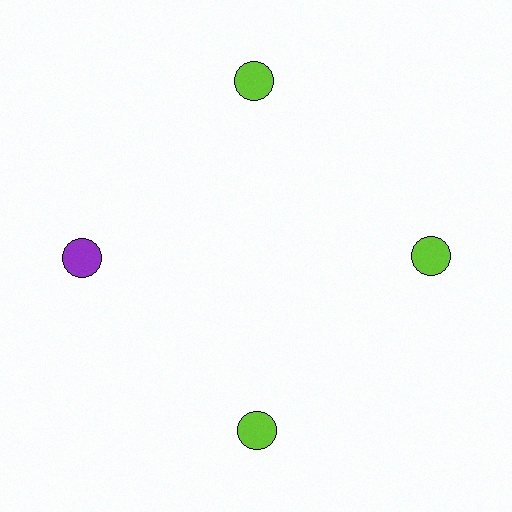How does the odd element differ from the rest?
It has a different color: purple instead of lime.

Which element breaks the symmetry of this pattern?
The purple circle at roughly the 9 o'clock position breaks the symmetry. All other shapes are lime circles.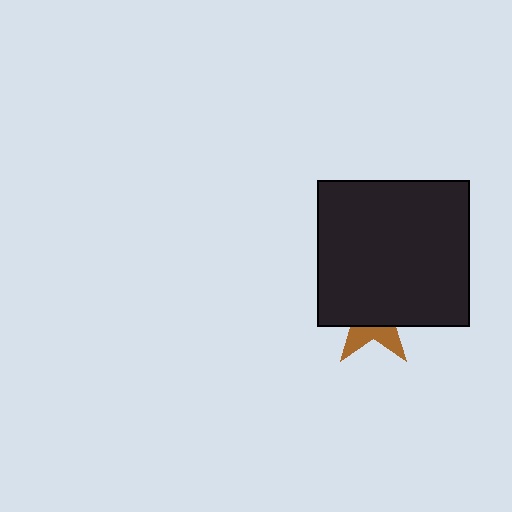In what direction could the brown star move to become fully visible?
The brown star could move down. That would shift it out from behind the black rectangle entirely.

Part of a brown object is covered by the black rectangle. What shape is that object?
It is a star.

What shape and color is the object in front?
The object in front is a black rectangle.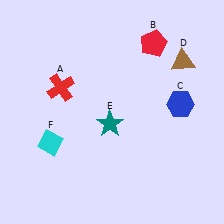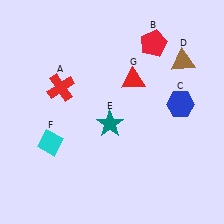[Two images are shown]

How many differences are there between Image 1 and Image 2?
There is 1 difference between the two images.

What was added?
A red triangle (G) was added in Image 2.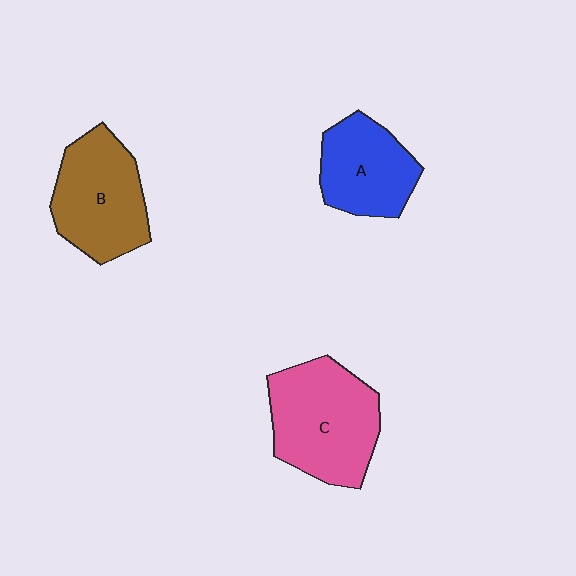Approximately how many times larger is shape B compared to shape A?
Approximately 1.2 times.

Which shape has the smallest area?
Shape A (blue).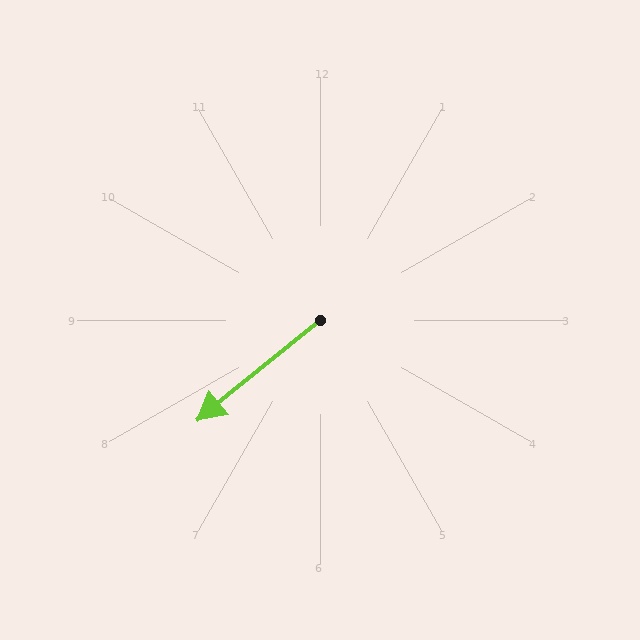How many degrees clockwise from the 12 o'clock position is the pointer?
Approximately 231 degrees.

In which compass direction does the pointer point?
Southwest.